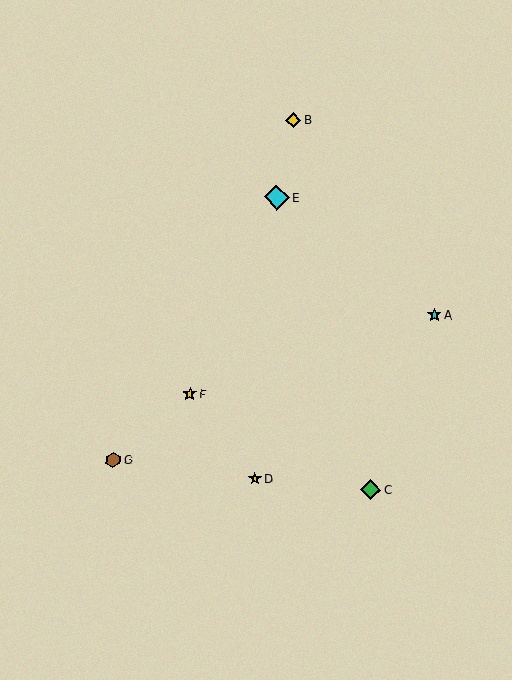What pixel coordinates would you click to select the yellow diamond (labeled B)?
Click at (293, 120) to select the yellow diamond B.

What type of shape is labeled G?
Shape G is a brown hexagon.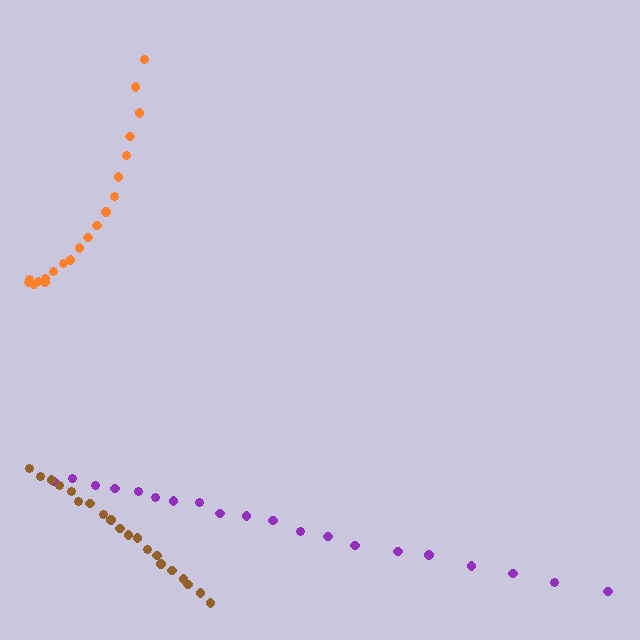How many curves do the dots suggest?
There are 3 distinct paths.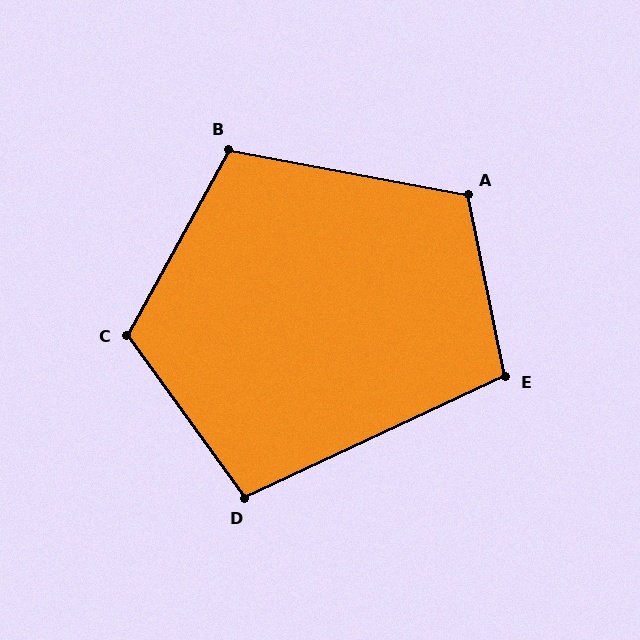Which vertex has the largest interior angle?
C, at approximately 116 degrees.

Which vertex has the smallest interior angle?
D, at approximately 101 degrees.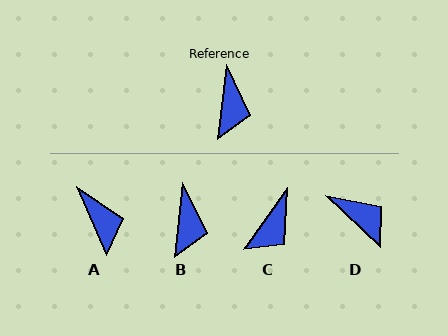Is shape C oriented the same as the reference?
No, it is off by about 29 degrees.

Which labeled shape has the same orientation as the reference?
B.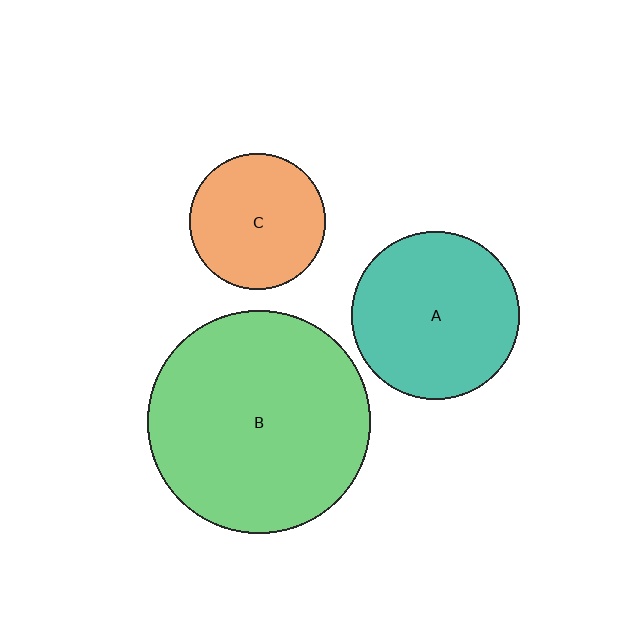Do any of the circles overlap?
No, none of the circles overlap.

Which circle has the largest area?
Circle B (green).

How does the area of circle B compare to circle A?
Approximately 1.8 times.